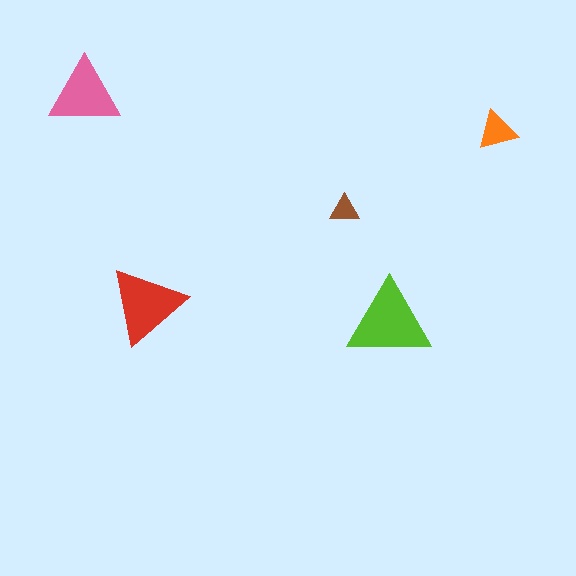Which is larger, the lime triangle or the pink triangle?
The lime one.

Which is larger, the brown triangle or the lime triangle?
The lime one.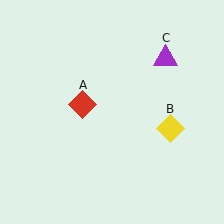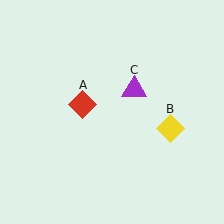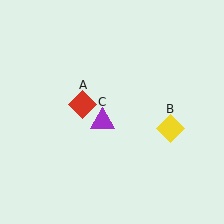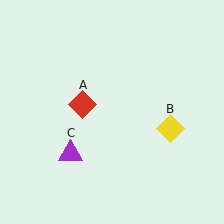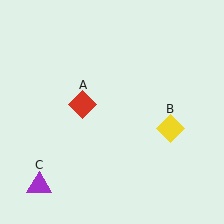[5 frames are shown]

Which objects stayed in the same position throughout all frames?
Red diamond (object A) and yellow diamond (object B) remained stationary.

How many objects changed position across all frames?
1 object changed position: purple triangle (object C).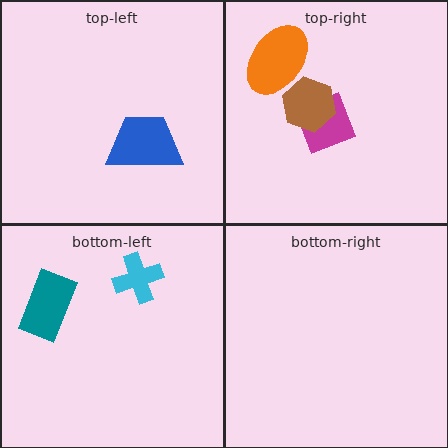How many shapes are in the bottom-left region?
2.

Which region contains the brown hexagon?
The top-right region.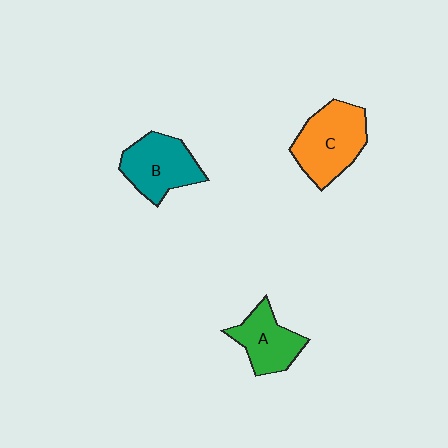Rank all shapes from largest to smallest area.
From largest to smallest: C (orange), B (teal), A (green).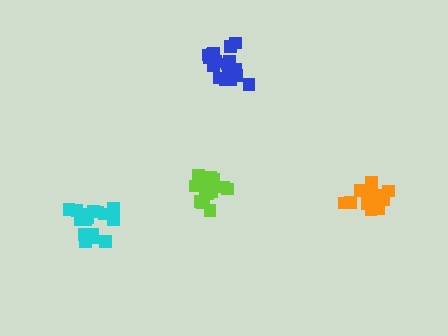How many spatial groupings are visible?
There are 4 spatial groupings.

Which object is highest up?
The blue cluster is topmost.